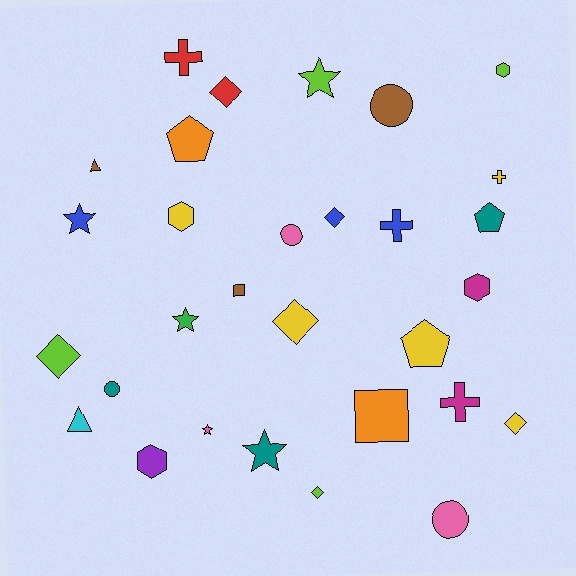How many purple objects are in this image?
There is 1 purple object.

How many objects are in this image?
There are 30 objects.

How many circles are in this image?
There are 4 circles.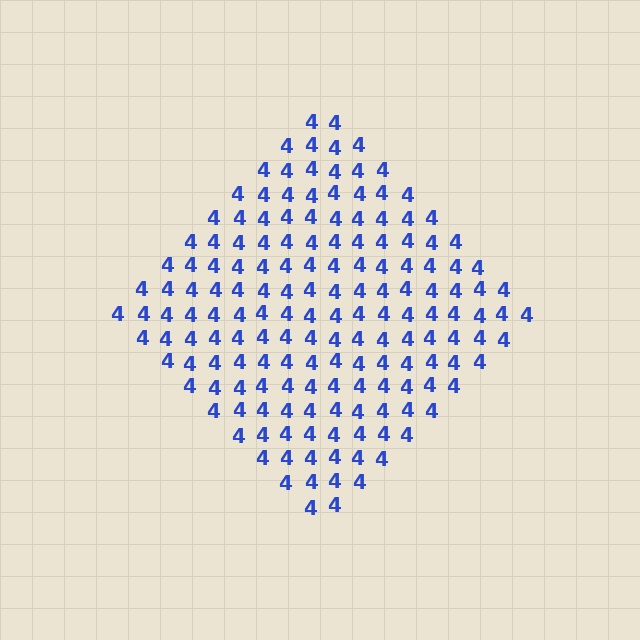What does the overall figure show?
The overall figure shows a diamond.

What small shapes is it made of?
It is made of small digit 4's.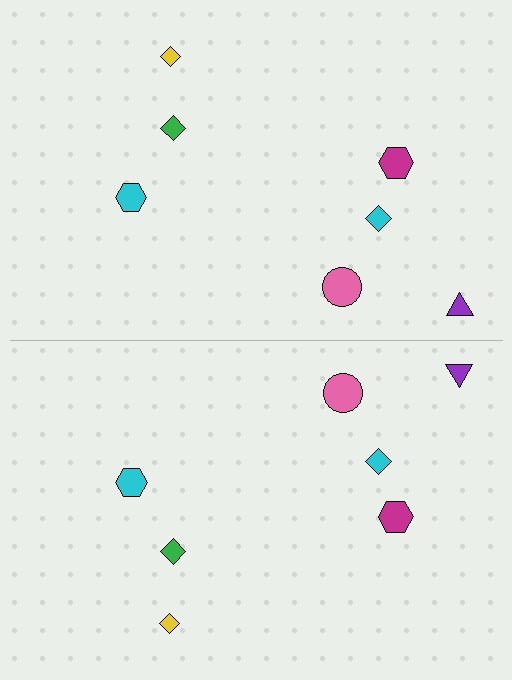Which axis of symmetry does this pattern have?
The pattern has a horizontal axis of symmetry running through the center of the image.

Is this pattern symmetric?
Yes, this pattern has bilateral (reflection) symmetry.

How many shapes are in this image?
There are 14 shapes in this image.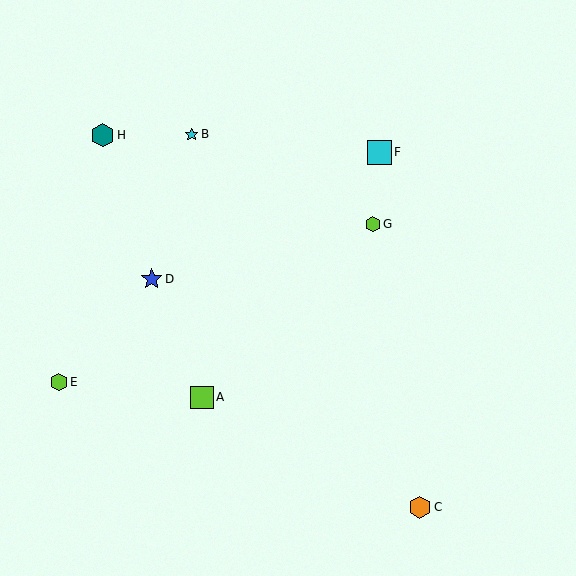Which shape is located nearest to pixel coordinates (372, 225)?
The lime hexagon (labeled G) at (373, 224) is nearest to that location.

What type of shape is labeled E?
Shape E is a lime hexagon.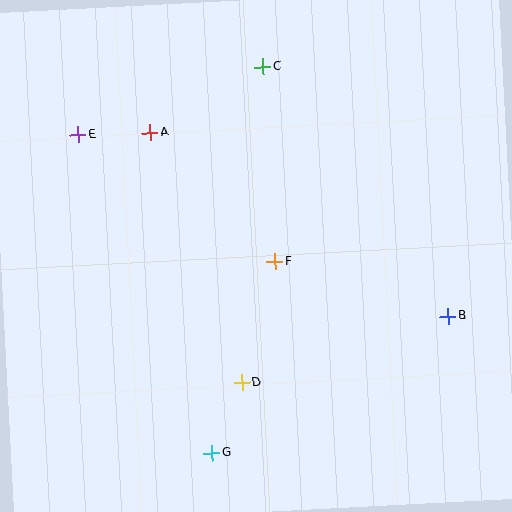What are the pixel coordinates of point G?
Point G is at (212, 453).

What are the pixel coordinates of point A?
Point A is at (150, 133).